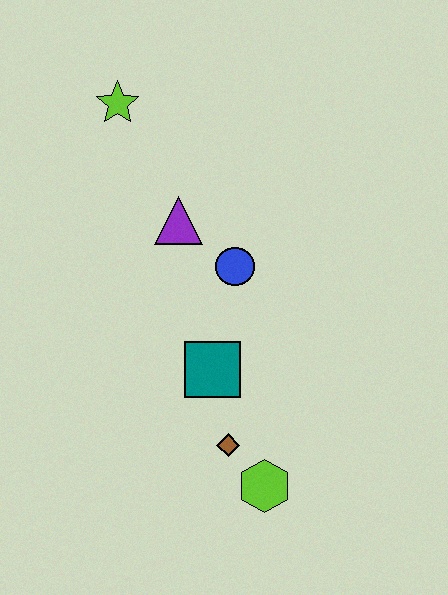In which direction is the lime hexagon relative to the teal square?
The lime hexagon is below the teal square.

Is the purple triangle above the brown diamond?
Yes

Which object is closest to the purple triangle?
The blue circle is closest to the purple triangle.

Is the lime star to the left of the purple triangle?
Yes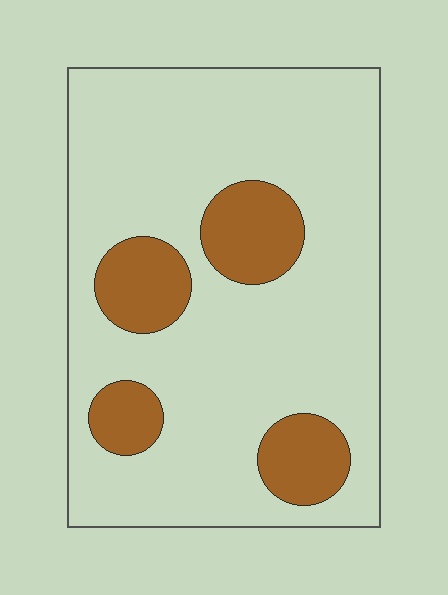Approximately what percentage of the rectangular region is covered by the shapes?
Approximately 20%.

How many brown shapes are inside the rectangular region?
4.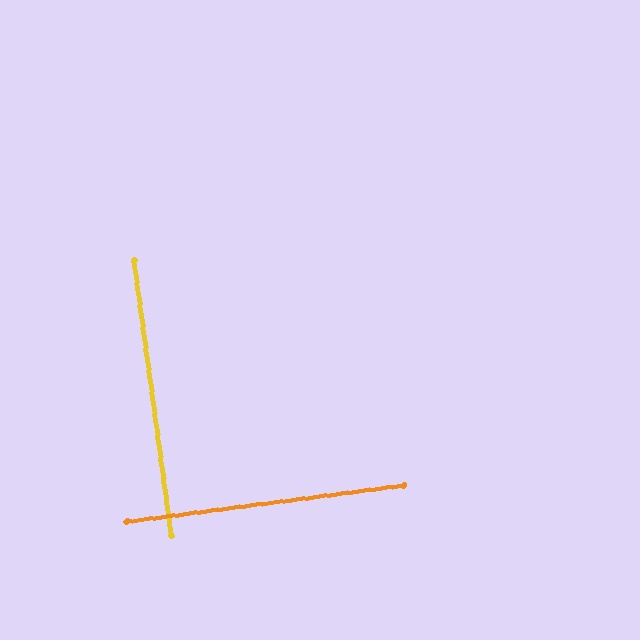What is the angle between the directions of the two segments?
Approximately 90 degrees.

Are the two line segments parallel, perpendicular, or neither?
Perpendicular — they meet at approximately 90°.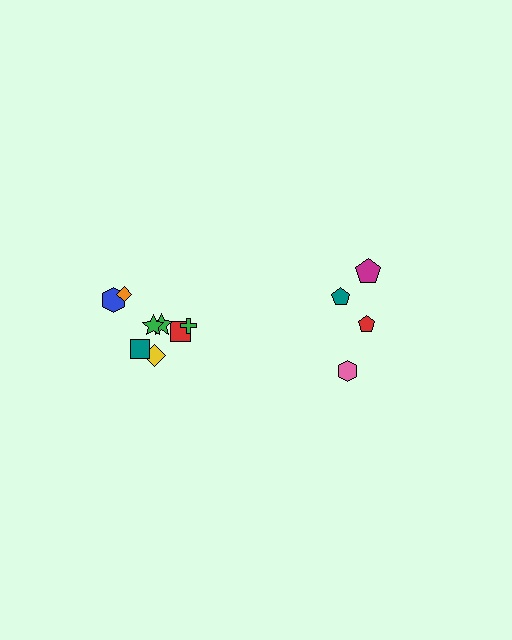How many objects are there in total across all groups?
There are 12 objects.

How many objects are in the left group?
There are 8 objects.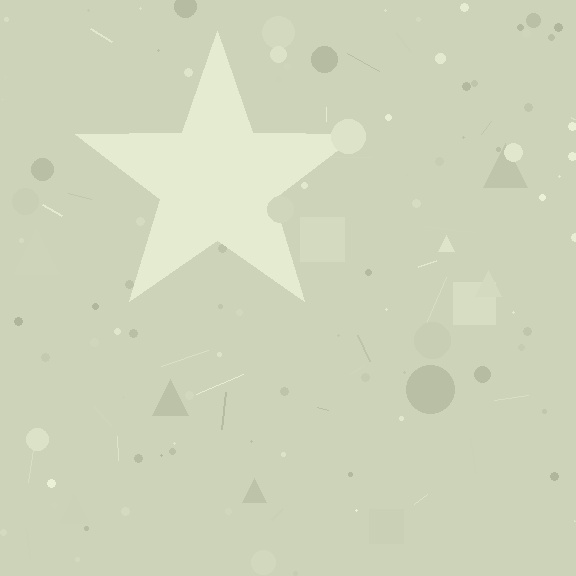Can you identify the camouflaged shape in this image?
The camouflaged shape is a star.